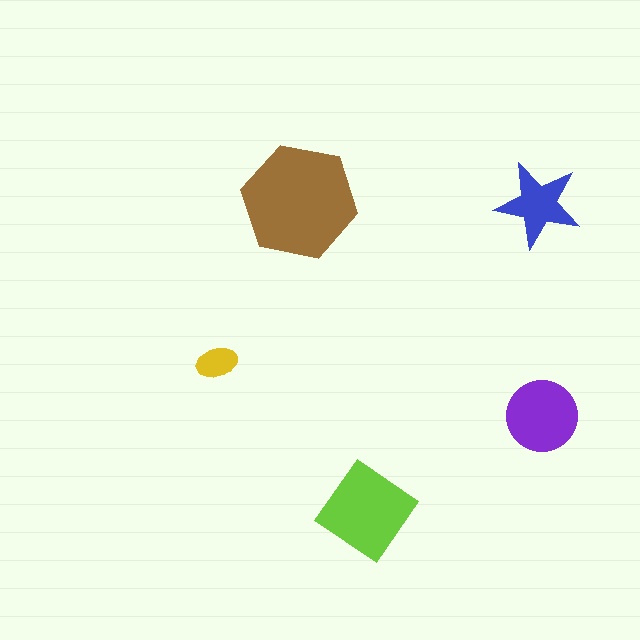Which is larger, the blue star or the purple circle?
The purple circle.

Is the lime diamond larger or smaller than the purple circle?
Larger.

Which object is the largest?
The brown hexagon.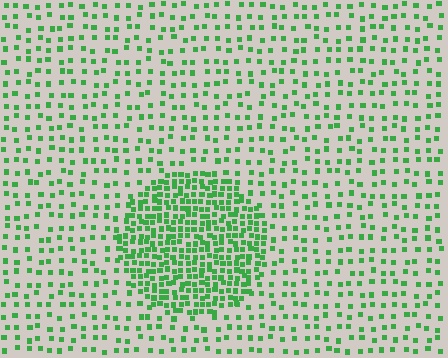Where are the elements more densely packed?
The elements are more densely packed inside the circle boundary.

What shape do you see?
I see a circle.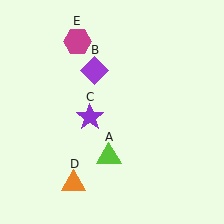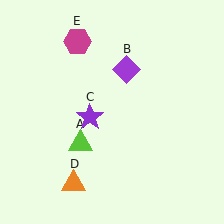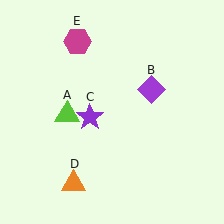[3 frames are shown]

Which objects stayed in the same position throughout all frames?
Purple star (object C) and orange triangle (object D) and magenta hexagon (object E) remained stationary.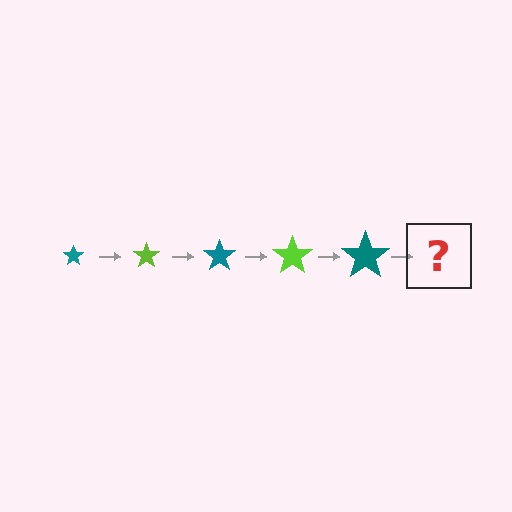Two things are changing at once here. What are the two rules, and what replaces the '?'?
The two rules are that the star grows larger each step and the color cycles through teal and lime. The '?' should be a lime star, larger than the previous one.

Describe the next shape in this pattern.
It should be a lime star, larger than the previous one.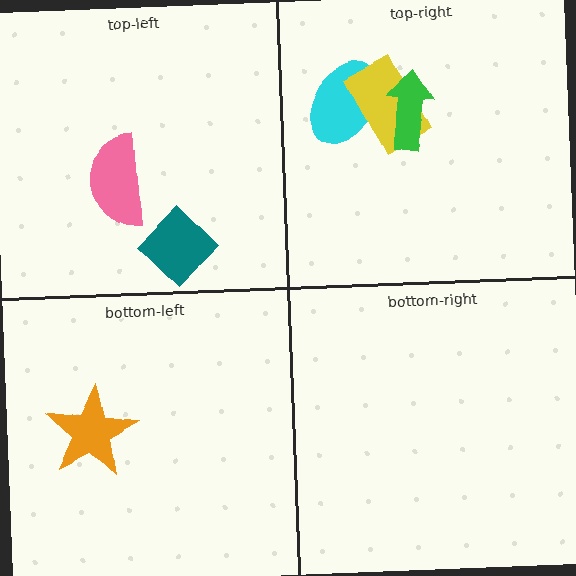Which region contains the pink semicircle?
The top-left region.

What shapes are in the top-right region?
The cyan ellipse, the yellow rectangle, the green arrow.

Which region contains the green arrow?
The top-right region.